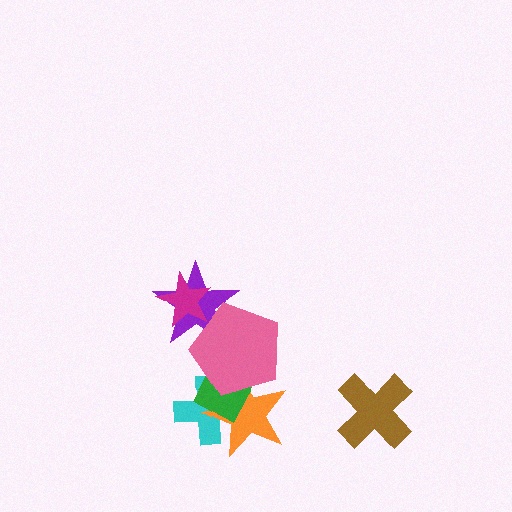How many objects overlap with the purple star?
2 objects overlap with the purple star.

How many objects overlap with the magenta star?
1 object overlaps with the magenta star.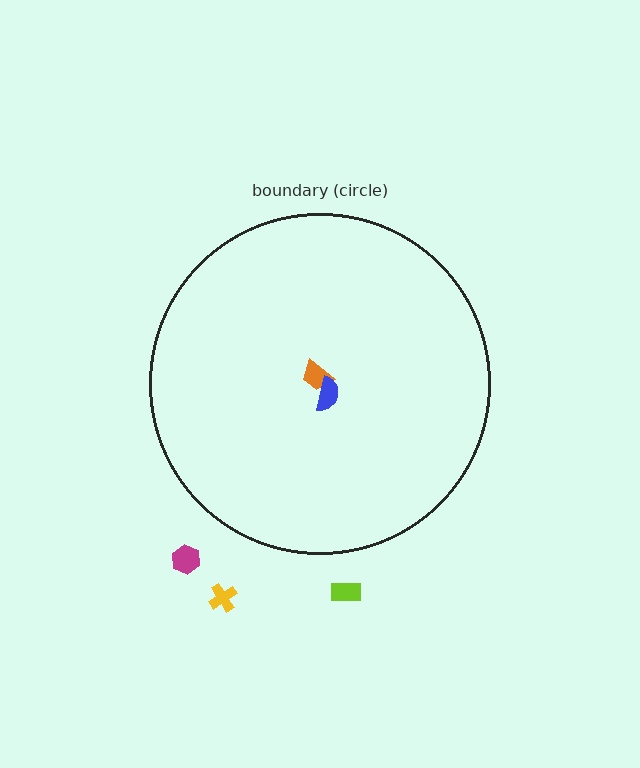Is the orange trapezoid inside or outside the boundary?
Inside.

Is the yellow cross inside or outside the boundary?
Outside.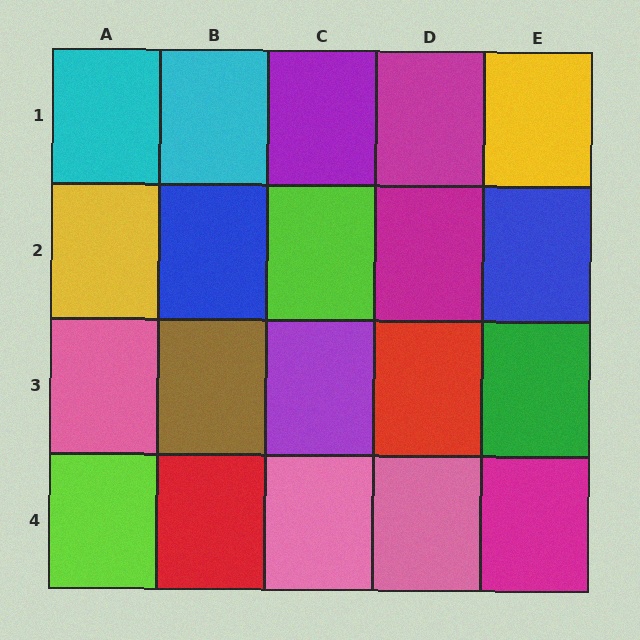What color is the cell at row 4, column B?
Red.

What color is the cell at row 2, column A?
Yellow.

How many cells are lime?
2 cells are lime.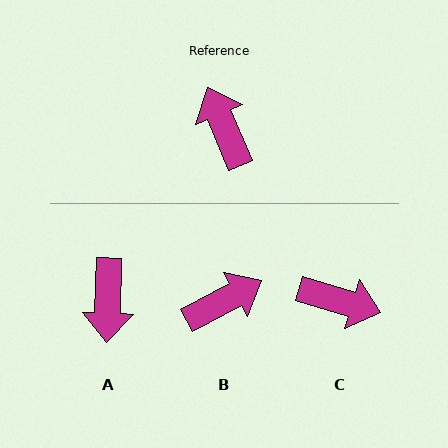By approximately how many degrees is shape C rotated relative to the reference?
Approximately 129 degrees clockwise.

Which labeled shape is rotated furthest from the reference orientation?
A, about 156 degrees away.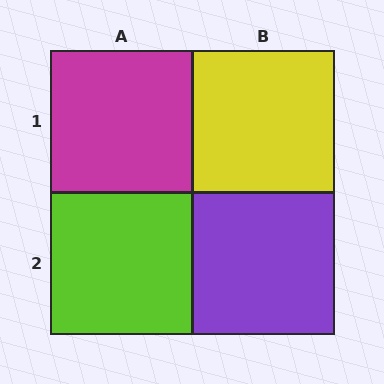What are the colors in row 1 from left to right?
Magenta, yellow.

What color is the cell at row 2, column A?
Lime.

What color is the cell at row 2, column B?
Purple.